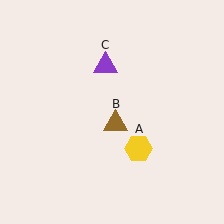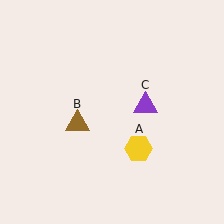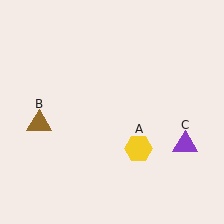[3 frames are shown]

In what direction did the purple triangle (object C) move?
The purple triangle (object C) moved down and to the right.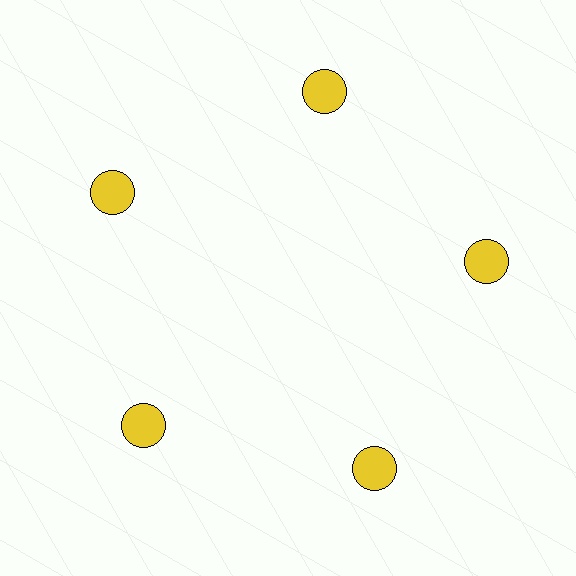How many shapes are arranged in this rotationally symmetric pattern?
There are 5 shapes, arranged in 5 groups of 1.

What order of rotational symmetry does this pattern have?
This pattern has 5-fold rotational symmetry.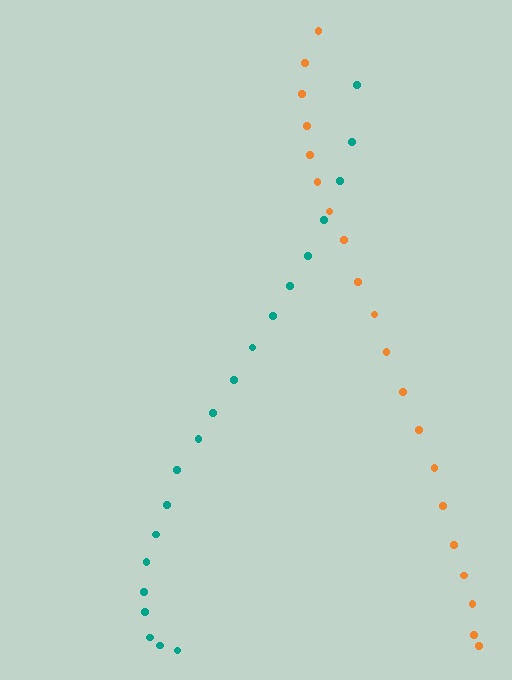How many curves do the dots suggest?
There are 2 distinct paths.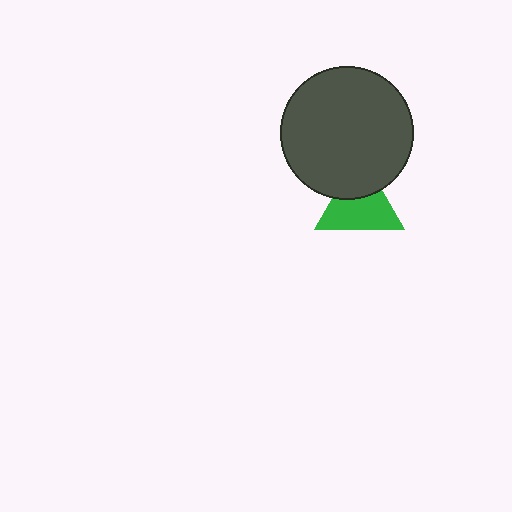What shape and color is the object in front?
The object in front is a dark gray circle.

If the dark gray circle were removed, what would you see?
You would see the complete green triangle.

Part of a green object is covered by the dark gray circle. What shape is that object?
It is a triangle.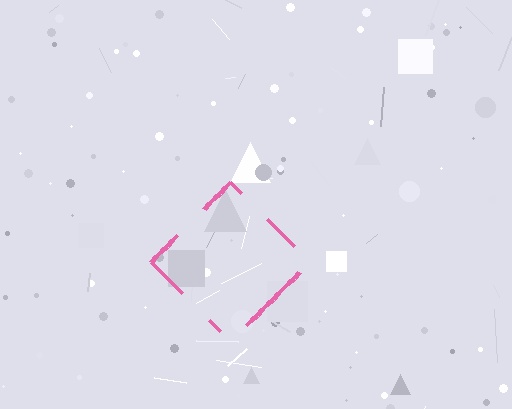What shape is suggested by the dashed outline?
The dashed outline suggests a diamond.